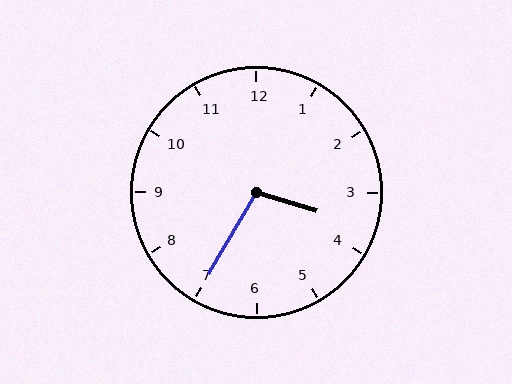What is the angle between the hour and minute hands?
Approximately 102 degrees.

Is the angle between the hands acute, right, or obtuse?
It is obtuse.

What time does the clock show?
3:35.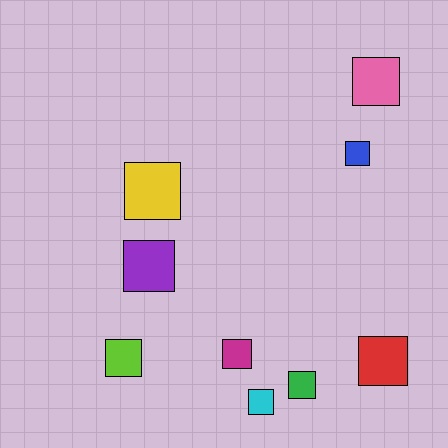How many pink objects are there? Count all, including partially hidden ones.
There is 1 pink object.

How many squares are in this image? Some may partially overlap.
There are 9 squares.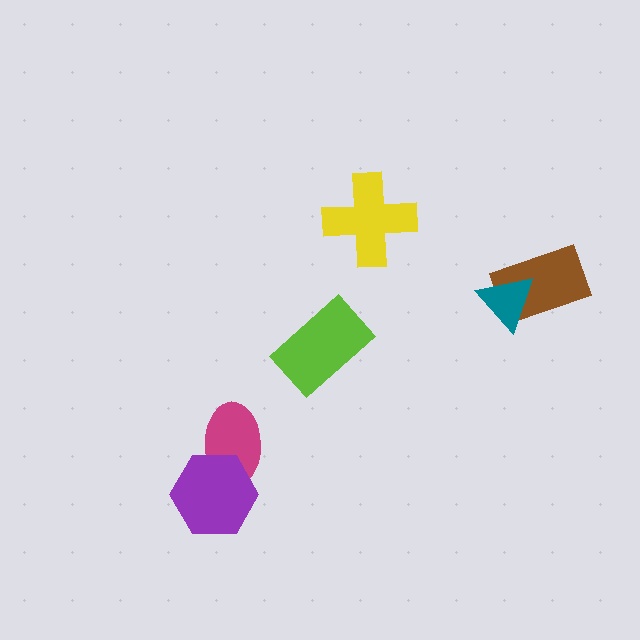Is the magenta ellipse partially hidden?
Yes, it is partially covered by another shape.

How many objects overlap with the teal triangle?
1 object overlaps with the teal triangle.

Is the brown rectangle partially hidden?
Yes, it is partially covered by another shape.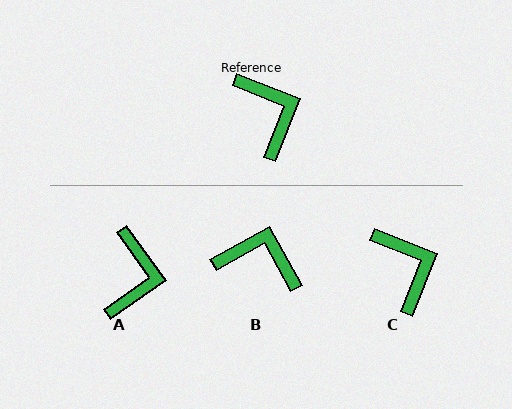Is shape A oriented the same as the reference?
No, it is off by about 33 degrees.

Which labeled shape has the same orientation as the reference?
C.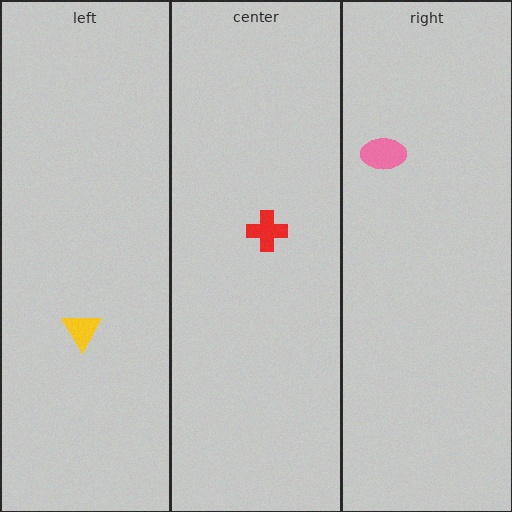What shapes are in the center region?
The red cross.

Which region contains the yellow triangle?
The left region.